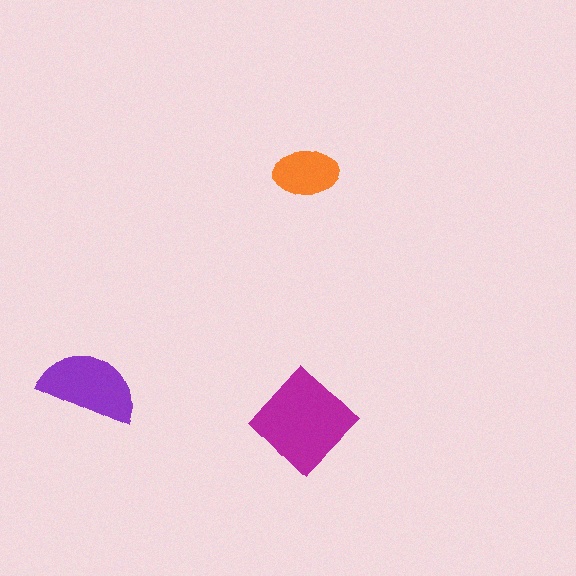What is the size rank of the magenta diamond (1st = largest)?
1st.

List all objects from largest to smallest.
The magenta diamond, the purple semicircle, the orange ellipse.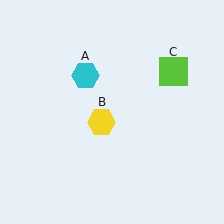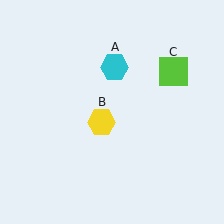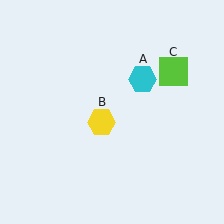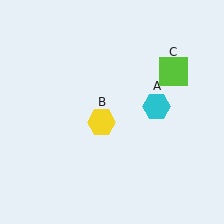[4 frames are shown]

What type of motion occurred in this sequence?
The cyan hexagon (object A) rotated clockwise around the center of the scene.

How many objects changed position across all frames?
1 object changed position: cyan hexagon (object A).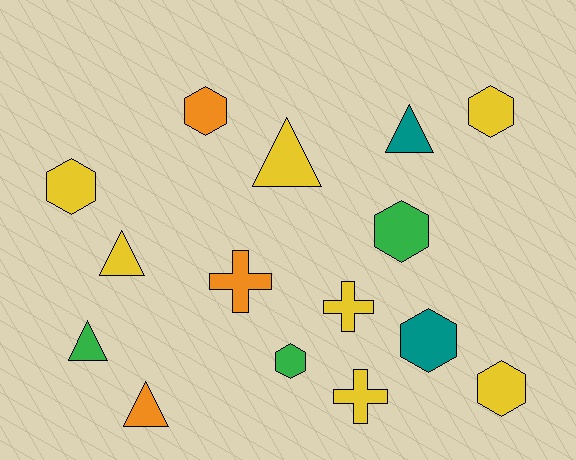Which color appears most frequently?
Yellow, with 7 objects.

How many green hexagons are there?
There are 2 green hexagons.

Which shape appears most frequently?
Hexagon, with 7 objects.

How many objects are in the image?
There are 15 objects.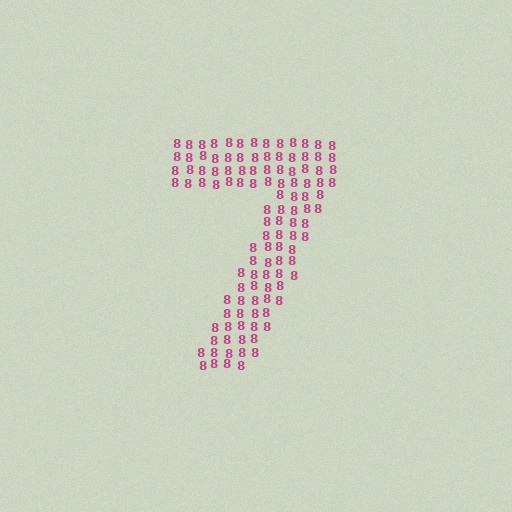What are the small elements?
The small elements are digit 8's.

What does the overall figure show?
The overall figure shows the digit 7.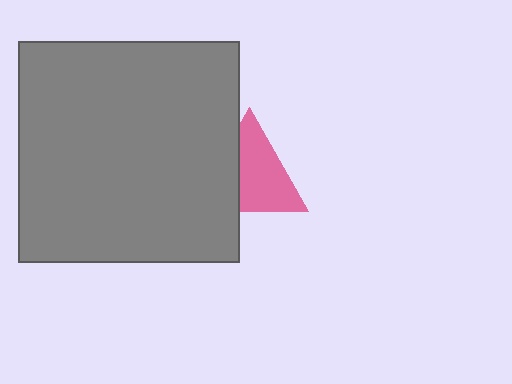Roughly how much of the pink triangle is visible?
About half of it is visible (roughly 65%).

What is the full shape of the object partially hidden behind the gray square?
The partially hidden object is a pink triangle.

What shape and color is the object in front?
The object in front is a gray square.